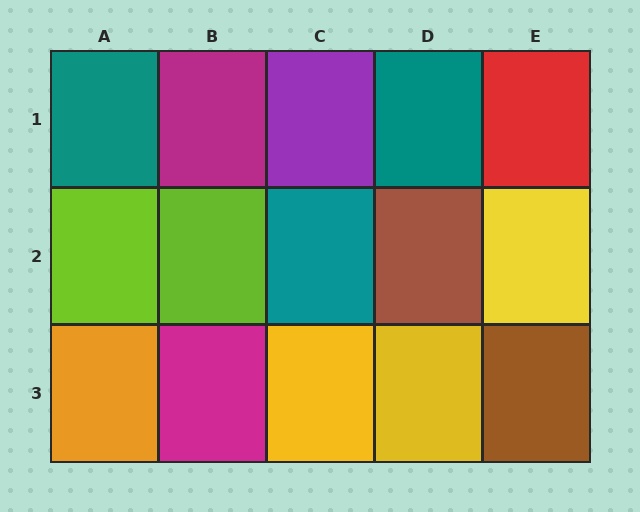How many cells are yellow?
3 cells are yellow.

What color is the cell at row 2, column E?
Yellow.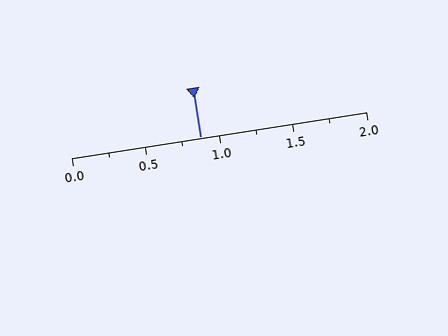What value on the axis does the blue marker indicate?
The marker indicates approximately 0.88.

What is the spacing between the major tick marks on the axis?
The major ticks are spaced 0.5 apart.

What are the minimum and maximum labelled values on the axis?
The axis runs from 0.0 to 2.0.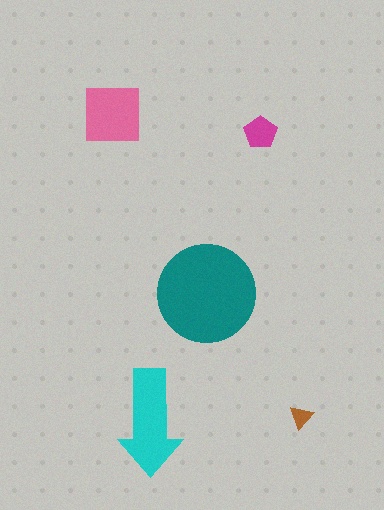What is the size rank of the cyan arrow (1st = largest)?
2nd.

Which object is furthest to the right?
The brown triangle is rightmost.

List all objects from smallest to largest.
The brown triangle, the magenta pentagon, the pink square, the cyan arrow, the teal circle.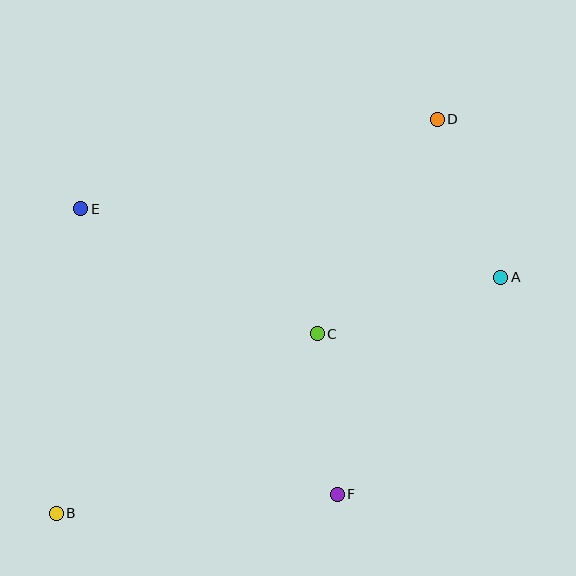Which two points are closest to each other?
Points C and F are closest to each other.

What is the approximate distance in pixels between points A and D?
The distance between A and D is approximately 170 pixels.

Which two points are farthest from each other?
Points B and D are farthest from each other.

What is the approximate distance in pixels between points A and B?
The distance between A and B is approximately 503 pixels.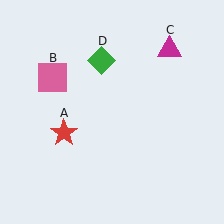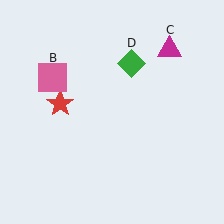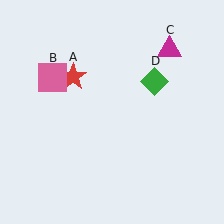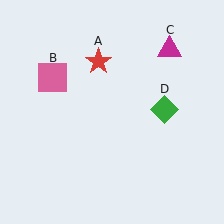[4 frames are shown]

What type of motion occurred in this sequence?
The red star (object A), green diamond (object D) rotated clockwise around the center of the scene.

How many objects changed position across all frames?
2 objects changed position: red star (object A), green diamond (object D).